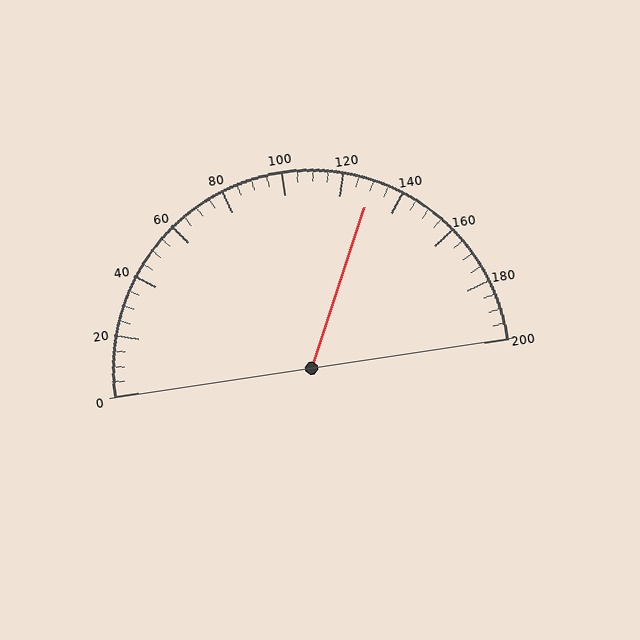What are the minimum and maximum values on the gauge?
The gauge ranges from 0 to 200.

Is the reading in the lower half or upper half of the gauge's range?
The reading is in the upper half of the range (0 to 200).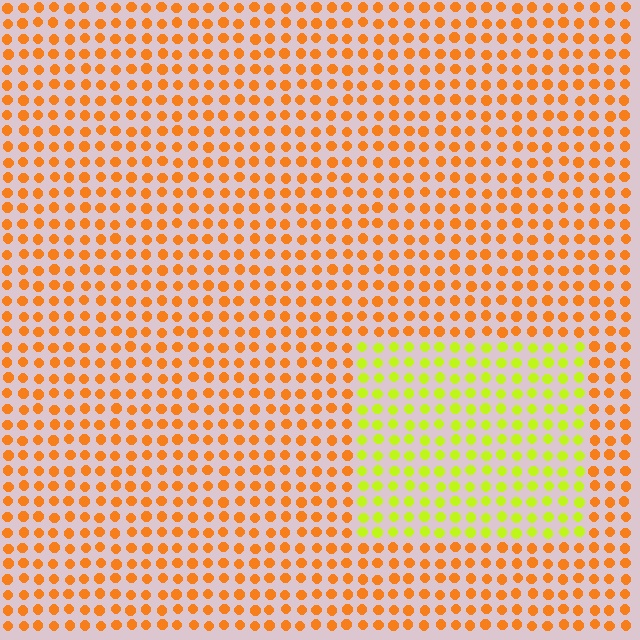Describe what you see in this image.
The image is filled with small orange elements in a uniform arrangement. A rectangle-shaped region is visible where the elements are tinted to a slightly different hue, forming a subtle color boundary.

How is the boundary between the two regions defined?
The boundary is defined purely by a slight shift in hue (about 48 degrees). Spacing, size, and orientation are identical on both sides.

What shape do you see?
I see a rectangle.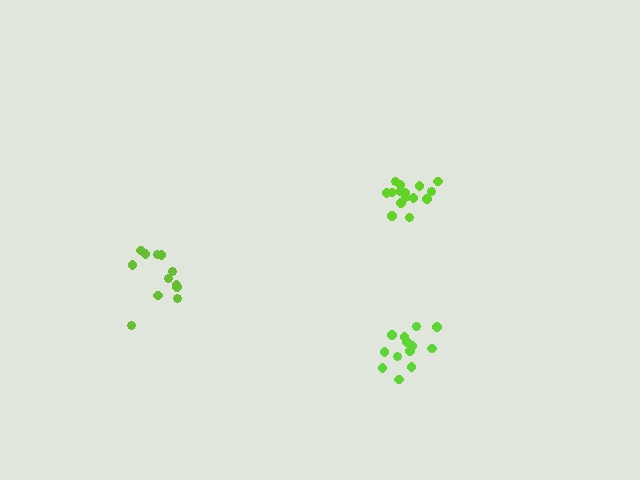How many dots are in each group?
Group 1: 12 dots, Group 2: 13 dots, Group 3: 15 dots (40 total).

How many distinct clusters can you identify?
There are 3 distinct clusters.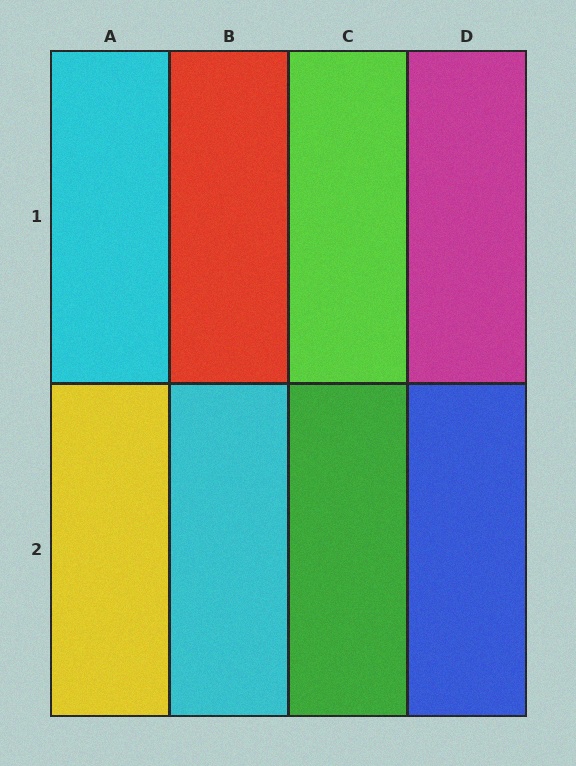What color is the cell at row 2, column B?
Cyan.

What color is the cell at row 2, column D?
Blue.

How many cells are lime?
1 cell is lime.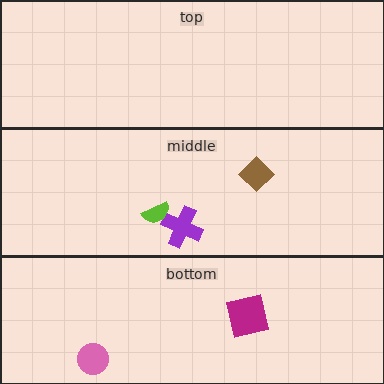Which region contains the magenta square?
The bottom region.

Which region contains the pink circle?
The bottom region.